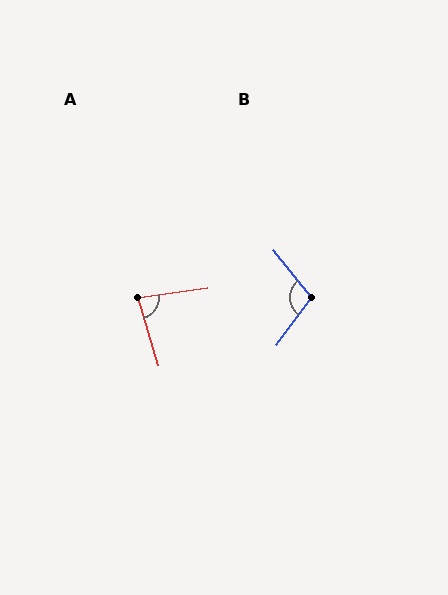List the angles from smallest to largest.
A (81°), B (104°).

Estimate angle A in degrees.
Approximately 81 degrees.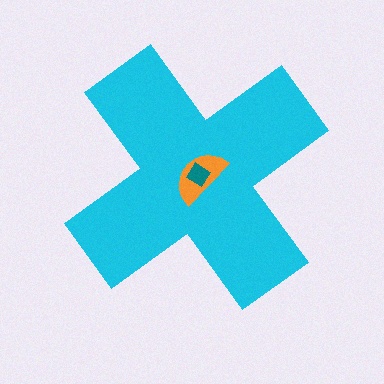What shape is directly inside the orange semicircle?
The teal diamond.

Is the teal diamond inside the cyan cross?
Yes.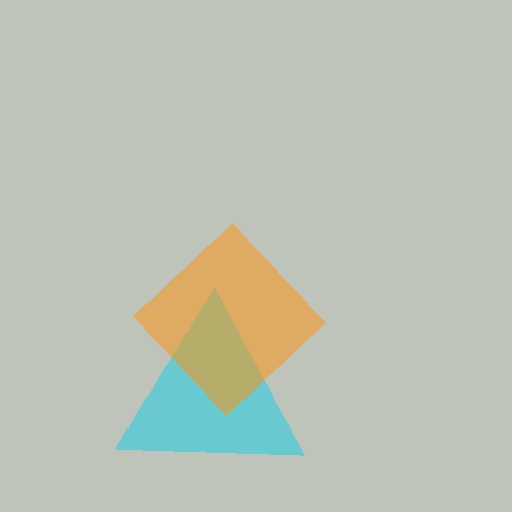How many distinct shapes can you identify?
There are 2 distinct shapes: a cyan triangle, an orange diamond.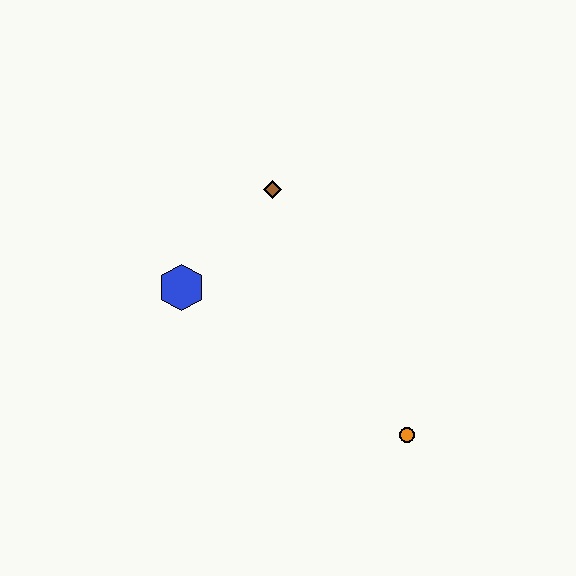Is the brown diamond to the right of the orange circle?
No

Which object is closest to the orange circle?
The blue hexagon is closest to the orange circle.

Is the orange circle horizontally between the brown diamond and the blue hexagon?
No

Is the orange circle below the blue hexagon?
Yes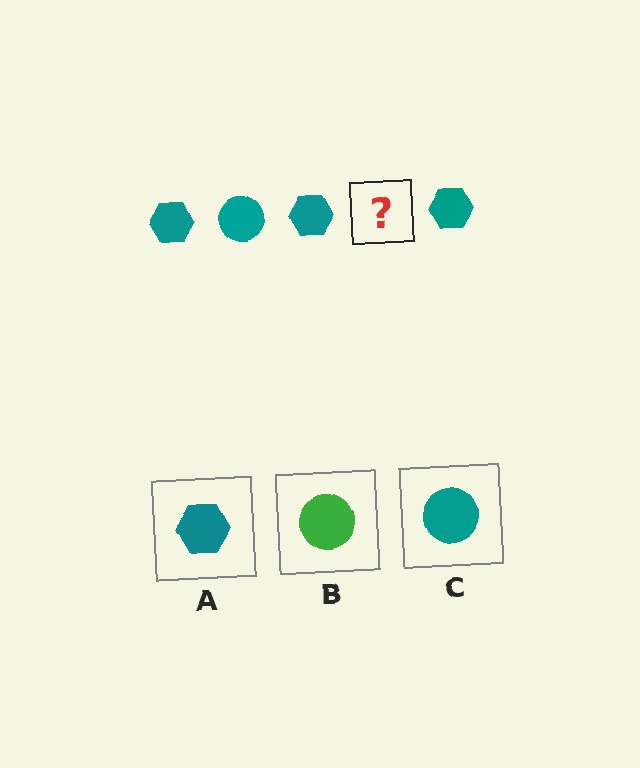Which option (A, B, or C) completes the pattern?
C.